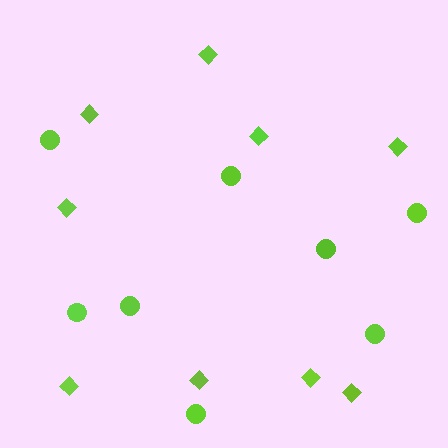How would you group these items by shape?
There are 2 groups: one group of diamonds (9) and one group of circles (8).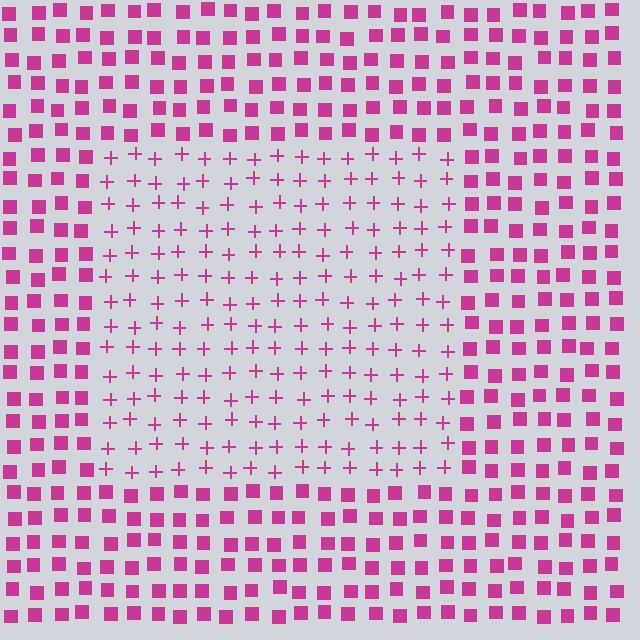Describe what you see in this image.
The image is filled with small magenta elements arranged in a uniform grid. A rectangle-shaped region contains plus signs, while the surrounding area contains squares. The boundary is defined purely by the change in element shape.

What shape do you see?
I see a rectangle.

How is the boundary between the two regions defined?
The boundary is defined by a change in element shape: plus signs inside vs. squares outside. All elements share the same color and spacing.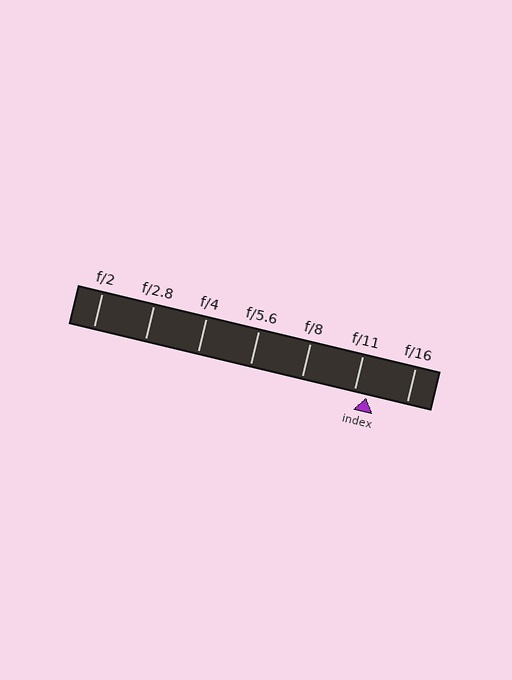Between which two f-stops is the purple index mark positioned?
The index mark is between f/11 and f/16.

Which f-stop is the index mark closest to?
The index mark is closest to f/11.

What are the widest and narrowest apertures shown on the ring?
The widest aperture shown is f/2 and the narrowest is f/16.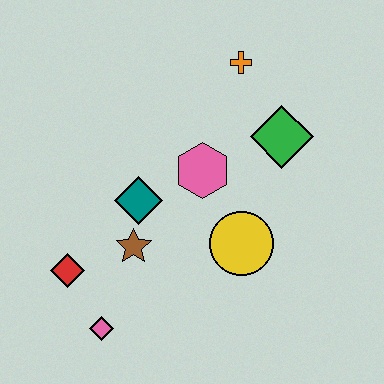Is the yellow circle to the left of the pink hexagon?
No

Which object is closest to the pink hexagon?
The teal diamond is closest to the pink hexagon.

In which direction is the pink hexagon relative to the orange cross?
The pink hexagon is below the orange cross.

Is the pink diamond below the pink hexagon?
Yes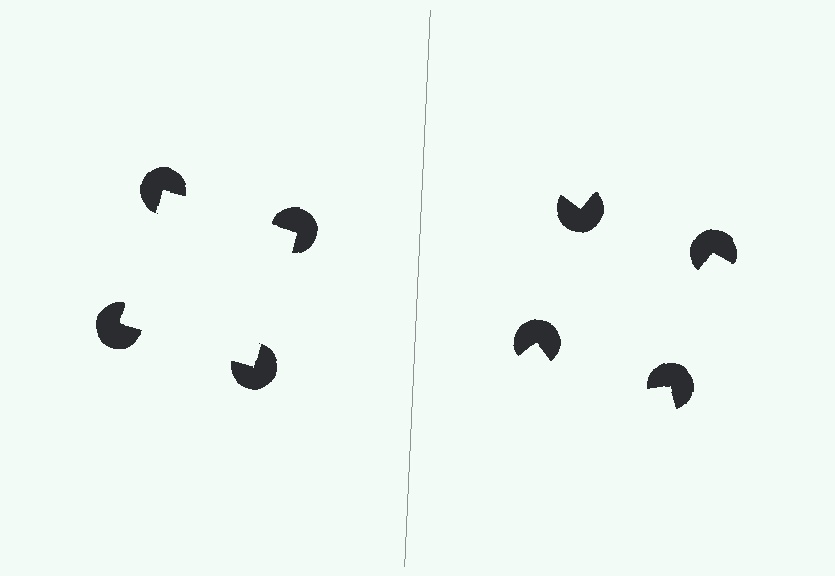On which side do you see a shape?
An illusory square appears on the left side. On the right side the wedge cuts are rotated, so no coherent shape forms.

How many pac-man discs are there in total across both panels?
8 — 4 on each side.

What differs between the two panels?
The pac-man discs are positioned identically on both sides; only the wedge orientations differ. On the left they align to a square; on the right they are misaligned.